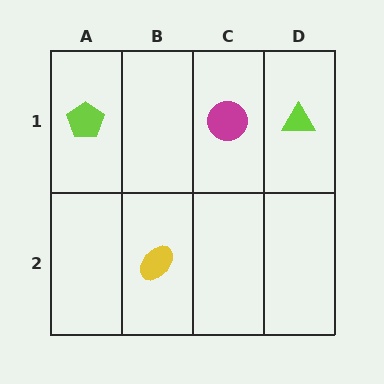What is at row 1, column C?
A magenta circle.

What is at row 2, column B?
A yellow ellipse.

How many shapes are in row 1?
3 shapes.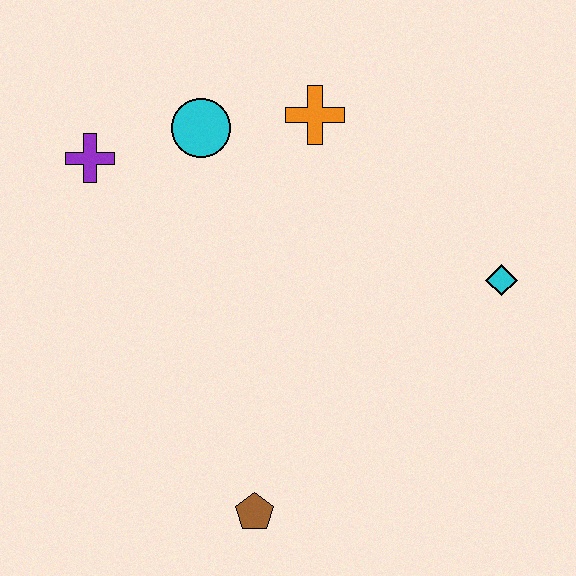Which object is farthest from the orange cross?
The brown pentagon is farthest from the orange cross.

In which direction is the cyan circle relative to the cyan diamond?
The cyan circle is to the left of the cyan diamond.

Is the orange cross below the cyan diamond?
No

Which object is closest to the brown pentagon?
The cyan diamond is closest to the brown pentagon.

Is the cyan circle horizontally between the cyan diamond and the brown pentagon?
No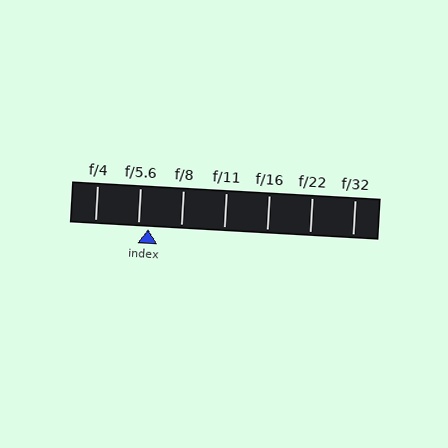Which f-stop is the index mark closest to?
The index mark is closest to f/5.6.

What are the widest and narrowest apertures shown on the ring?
The widest aperture shown is f/4 and the narrowest is f/32.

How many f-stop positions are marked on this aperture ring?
There are 7 f-stop positions marked.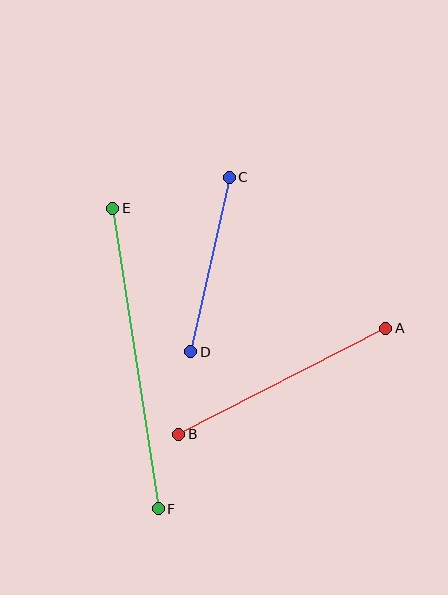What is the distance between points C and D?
The distance is approximately 178 pixels.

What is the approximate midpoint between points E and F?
The midpoint is at approximately (135, 359) pixels.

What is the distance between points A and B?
The distance is approximately 233 pixels.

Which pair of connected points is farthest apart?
Points E and F are farthest apart.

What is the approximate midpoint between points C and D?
The midpoint is at approximately (210, 264) pixels.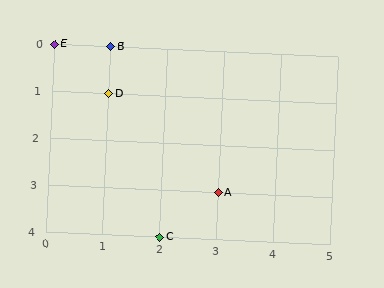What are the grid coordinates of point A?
Point A is at grid coordinates (3, 3).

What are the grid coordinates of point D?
Point D is at grid coordinates (1, 1).